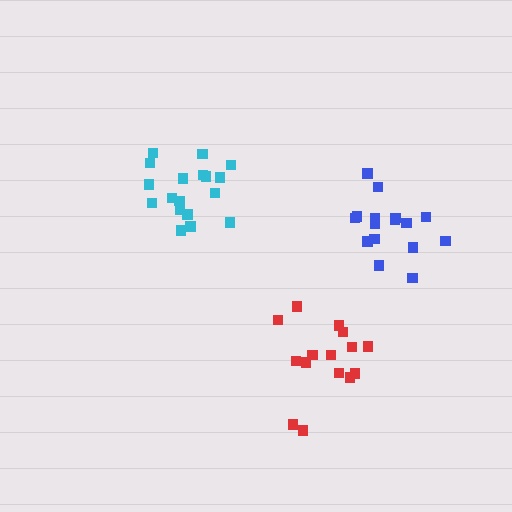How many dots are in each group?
Group 1: 16 dots, Group 2: 18 dots, Group 3: 15 dots (49 total).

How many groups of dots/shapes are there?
There are 3 groups.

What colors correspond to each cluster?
The clusters are colored: blue, cyan, red.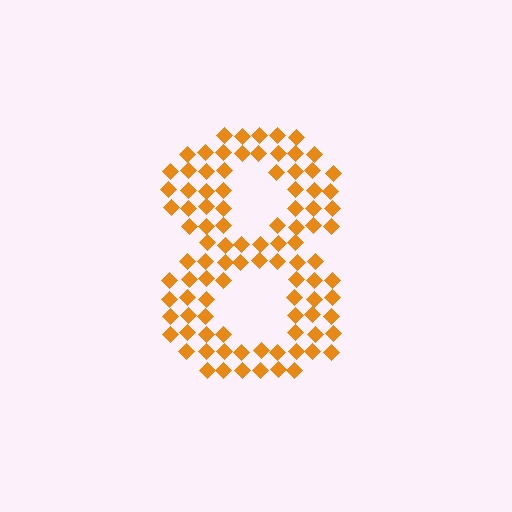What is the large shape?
The large shape is the digit 8.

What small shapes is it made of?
It is made of small diamonds.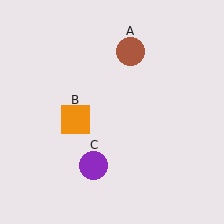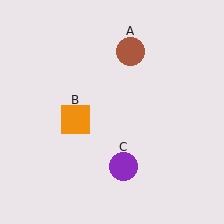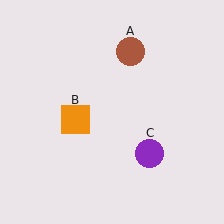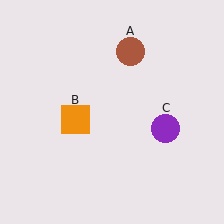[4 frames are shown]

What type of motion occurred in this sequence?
The purple circle (object C) rotated counterclockwise around the center of the scene.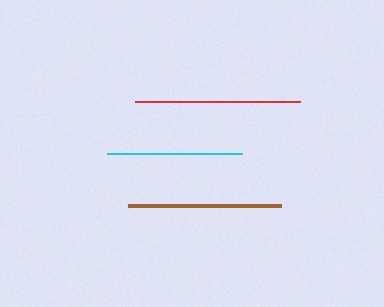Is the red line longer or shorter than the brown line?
The red line is longer than the brown line.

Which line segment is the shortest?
The cyan line is the shortest at approximately 135 pixels.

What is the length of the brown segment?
The brown segment is approximately 152 pixels long.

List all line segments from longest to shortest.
From longest to shortest: red, brown, cyan.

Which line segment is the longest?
The red line is the longest at approximately 165 pixels.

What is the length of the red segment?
The red segment is approximately 165 pixels long.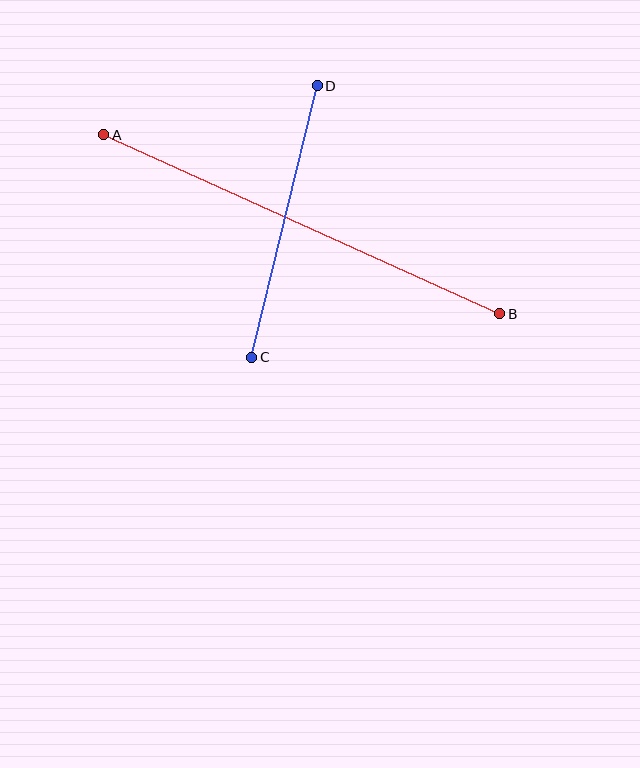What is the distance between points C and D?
The distance is approximately 279 pixels.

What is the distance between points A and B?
The distance is approximately 435 pixels.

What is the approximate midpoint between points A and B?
The midpoint is at approximately (302, 224) pixels.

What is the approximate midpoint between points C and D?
The midpoint is at approximately (285, 222) pixels.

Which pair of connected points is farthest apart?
Points A and B are farthest apart.